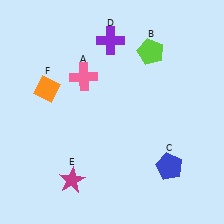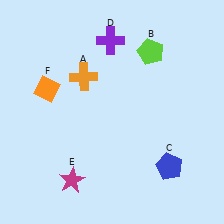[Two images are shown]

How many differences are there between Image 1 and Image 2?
There is 1 difference between the two images.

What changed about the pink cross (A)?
In Image 1, A is pink. In Image 2, it changed to orange.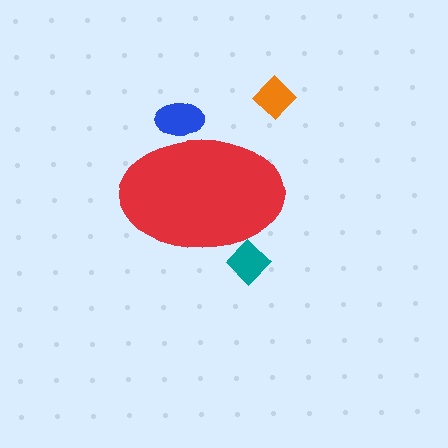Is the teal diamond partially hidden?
Yes, the teal diamond is partially hidden behind the red ellipse.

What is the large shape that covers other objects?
A red ellipse.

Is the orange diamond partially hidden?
No, the orange diamond is fully visible.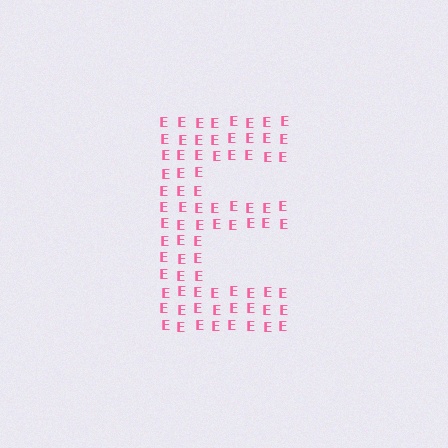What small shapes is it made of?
It is made of small letter E's.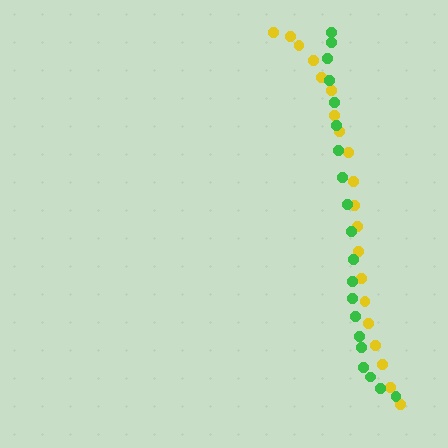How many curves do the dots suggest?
There are 2 distinct paths.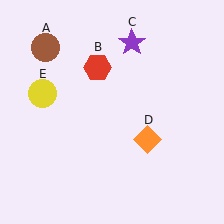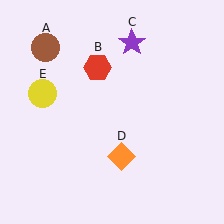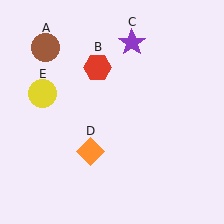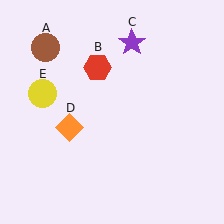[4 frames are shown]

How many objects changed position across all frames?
1 object changed position: orange diamond (object D).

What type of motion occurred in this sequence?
The orange diamond (object D) rotated clockwise around the center of the scene.